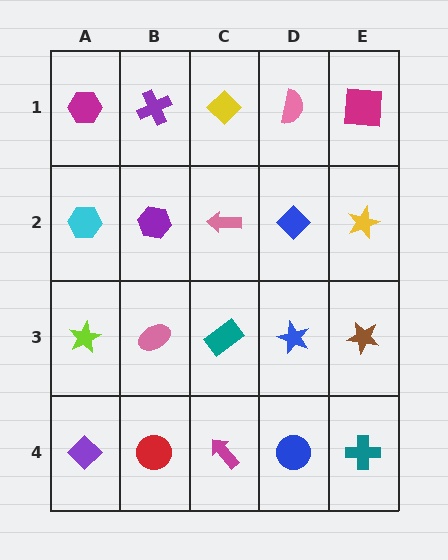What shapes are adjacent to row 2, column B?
A purple cross (row 1, column B), a pink ellipse (row 3, column B), a cyan hexagon (row 2, column A), a pink arrow (row 2, column C).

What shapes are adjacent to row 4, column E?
A brown star (row 3, column E), a blue circle (row 4, column D).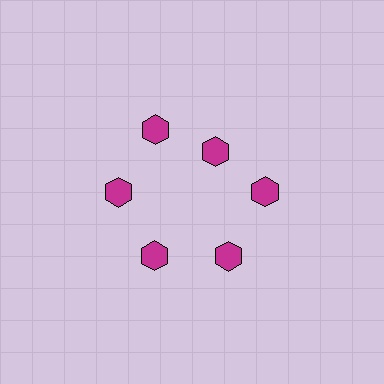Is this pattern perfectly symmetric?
No. The 6 magenta hexagons are arranged in a ring, but one element near the 1 o'clock position is pulled inward toward the center, breaking the 6-fold rotational symmetry.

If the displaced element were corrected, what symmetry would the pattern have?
It would have 6-fold rotational symmetry — the pattern would map onto itself every 60 degrees.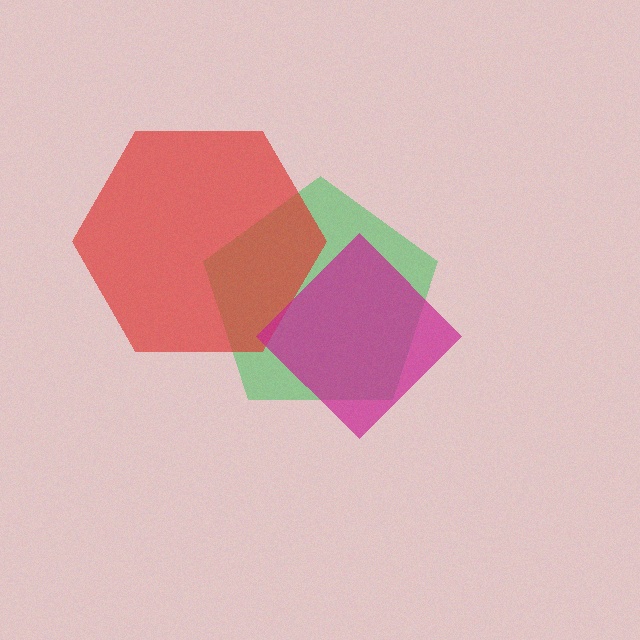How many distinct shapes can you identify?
There are 3 distinct shapes: a green pentagon, a red hexagon, a magenta diamond.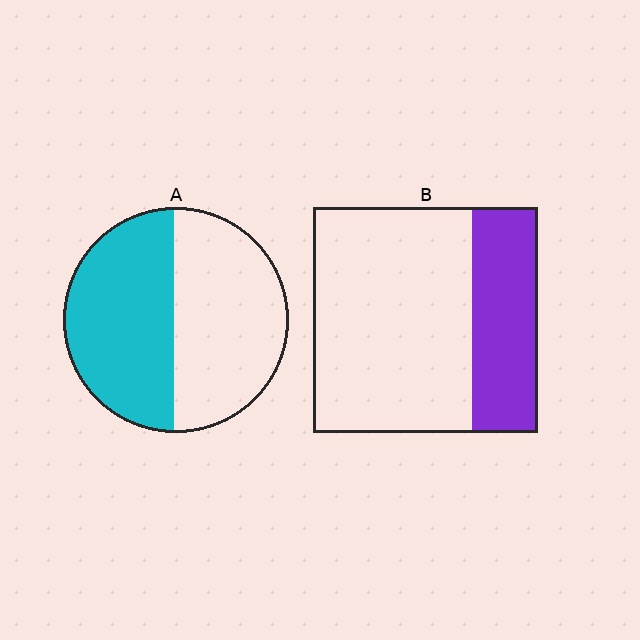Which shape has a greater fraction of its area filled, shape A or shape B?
Shape A.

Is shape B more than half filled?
No.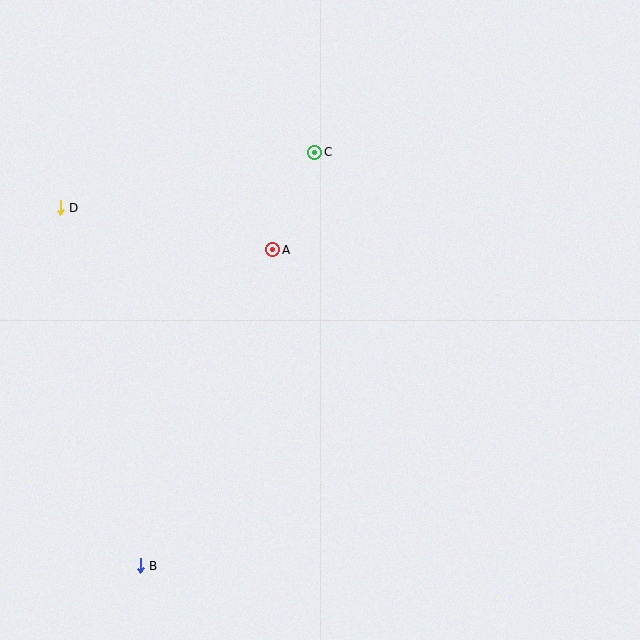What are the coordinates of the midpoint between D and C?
The midpoint between D and C is at (188, 180).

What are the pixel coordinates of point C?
Point C is at (315, 152).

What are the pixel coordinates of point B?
Point B is at (140, 566).